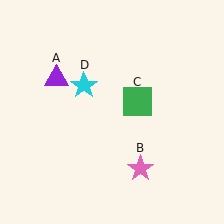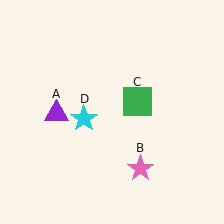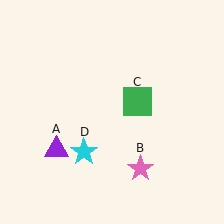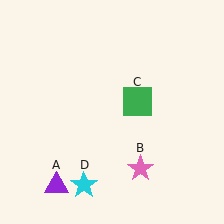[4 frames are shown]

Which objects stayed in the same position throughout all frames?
Pink star (object B) and green square (object C) remained stationary.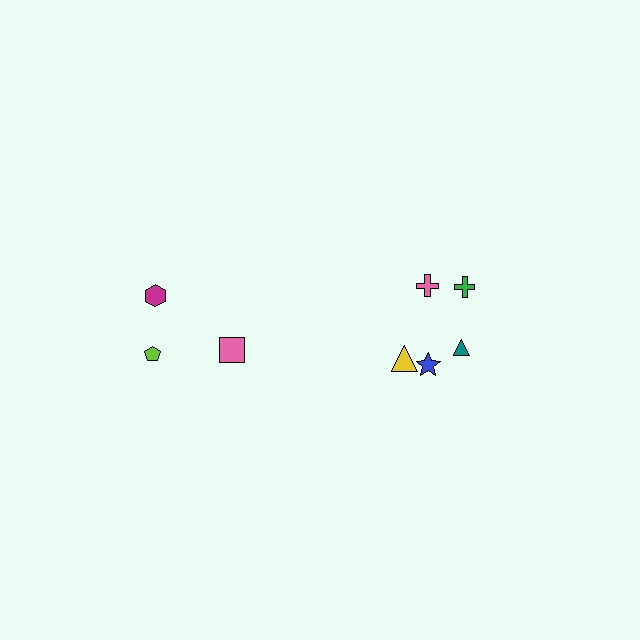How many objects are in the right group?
There are 5 objects.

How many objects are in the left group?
There are 3 objects.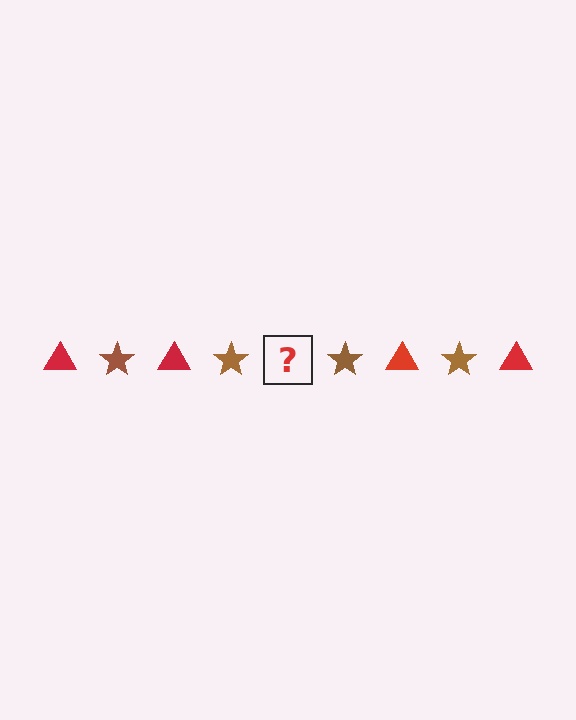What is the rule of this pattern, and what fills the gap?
The rule is that the pattern alternates between red triangle and brown star. The gap should be filled with a red triangle.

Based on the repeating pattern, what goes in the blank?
The blank should be a red triangle.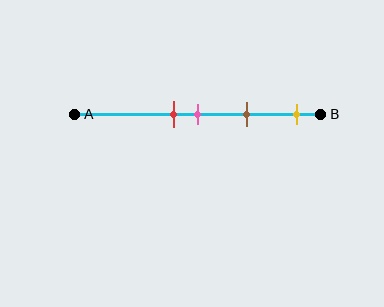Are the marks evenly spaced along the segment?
No, the marks are not evenly spaced.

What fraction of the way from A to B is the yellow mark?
The yellow mark is approximately 90% (0.9) of the way from A to B.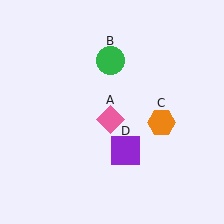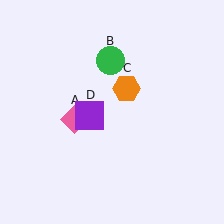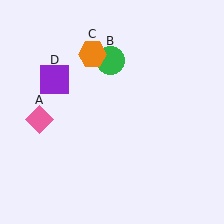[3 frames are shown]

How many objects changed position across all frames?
3 objects changed position: pink diamond (object A), orange hexagon (object C), purple square (object D).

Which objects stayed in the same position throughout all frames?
Green circle (object B) remained stationary.